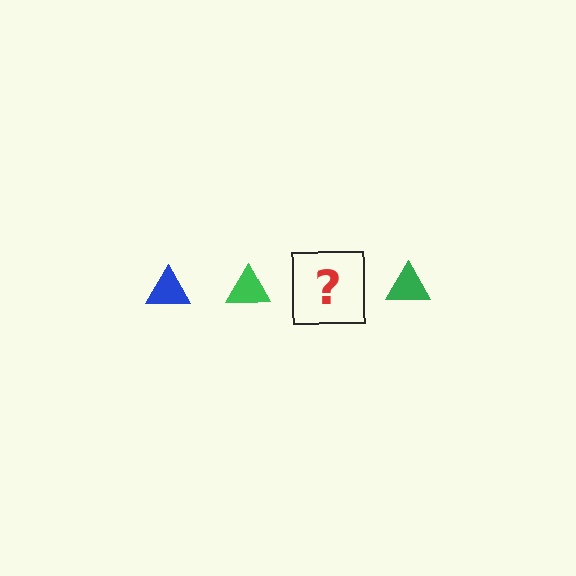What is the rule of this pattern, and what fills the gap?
The rule is that the pattern cycles through blue, green triangles. The gap should be filled with a blue triangle.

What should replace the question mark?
The question mark should be replaced with a blue triangle.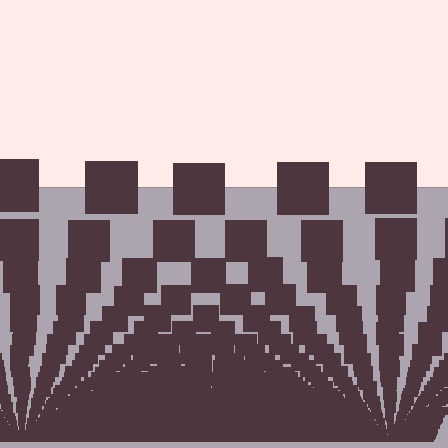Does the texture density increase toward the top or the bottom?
Density increases toward the bottom.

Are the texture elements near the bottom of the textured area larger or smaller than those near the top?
Smaller. The gradient is inverted — elements near the bottom are smaller and denser.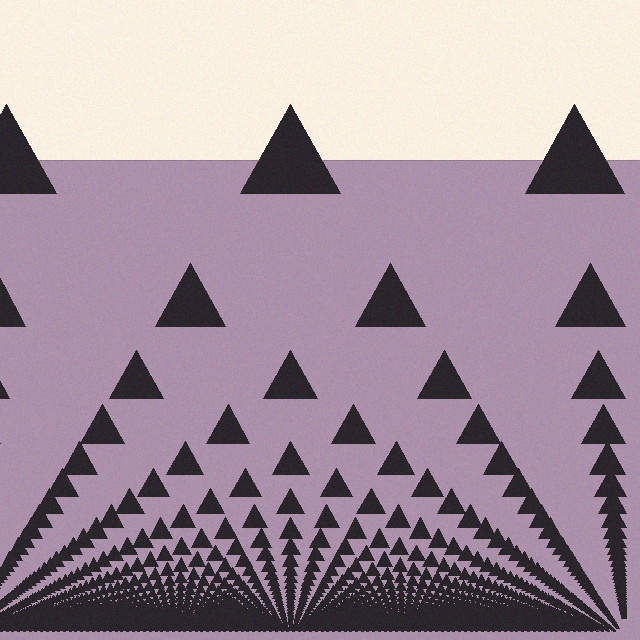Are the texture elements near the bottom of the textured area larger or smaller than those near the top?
Smaller. The gradient is inverted — elements near the bottom are smaller and denser.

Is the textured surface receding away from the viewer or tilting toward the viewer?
The surface appears to tilt toward the viewer. Texture elements get larger and sparser toward the top.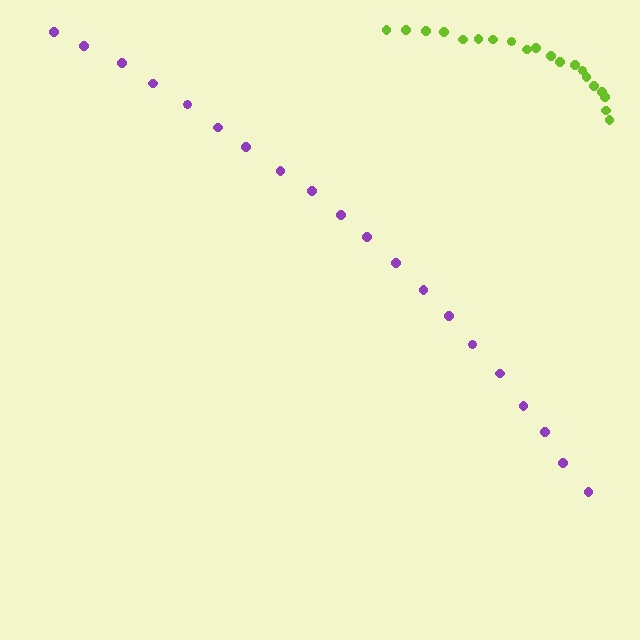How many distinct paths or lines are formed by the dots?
There are 2 distinct paths.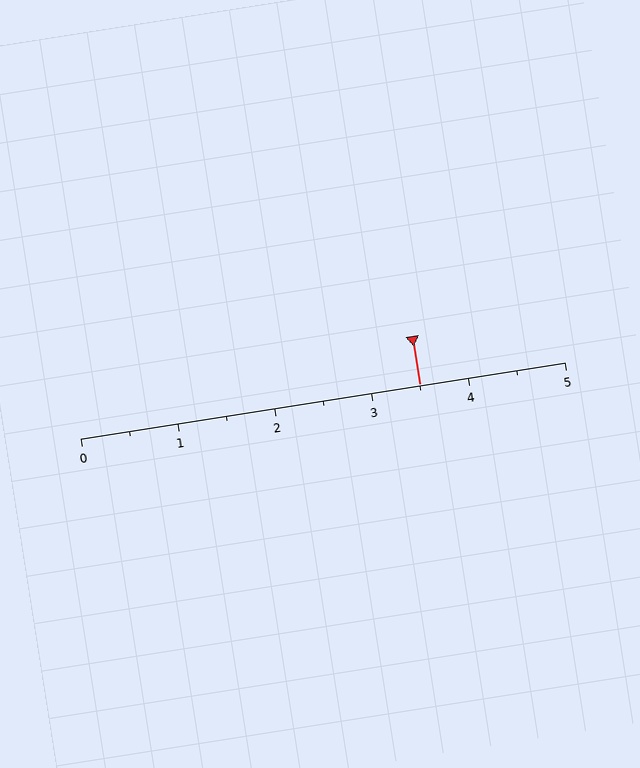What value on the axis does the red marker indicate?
The marker indicates approximately 3.5.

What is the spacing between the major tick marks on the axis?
The major ticks are spaced 1 apart.